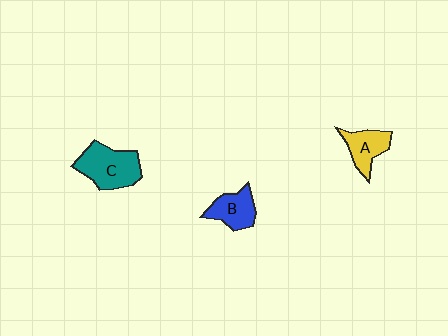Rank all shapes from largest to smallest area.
From largest to smallest: C (teal), B (blue), A (yellow).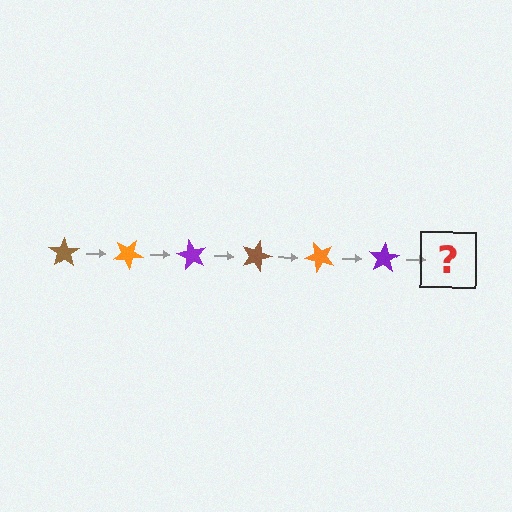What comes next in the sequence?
The next element should be a brown star, rotated 180 degrees from the start.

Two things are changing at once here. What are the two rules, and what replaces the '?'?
The two rules are that it rotates 30 degrees each step and the color cycles through brown, orange, and purple. The '?' should be a brown star, rotated 180 degrees from the start.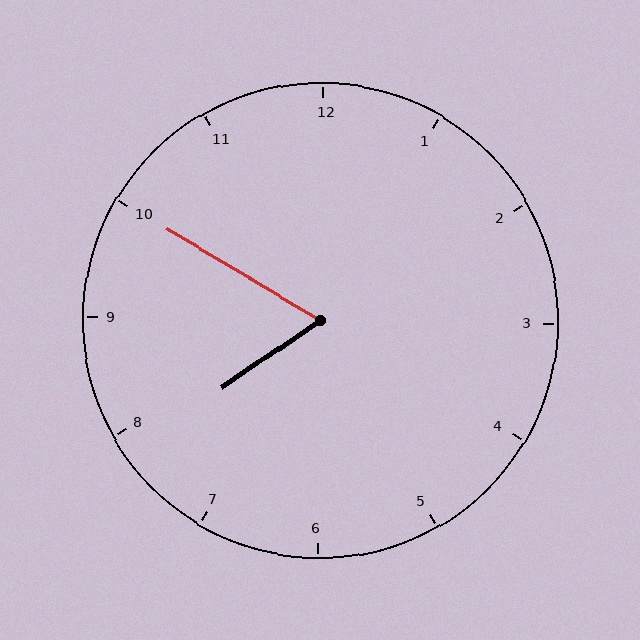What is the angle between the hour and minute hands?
Approximately 65 degrees.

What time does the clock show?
7:50.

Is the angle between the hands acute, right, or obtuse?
It is acute.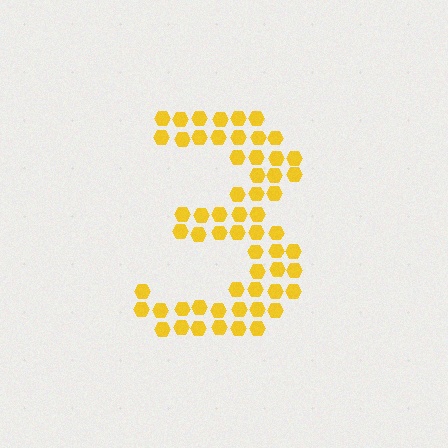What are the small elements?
The small elements are hexagons.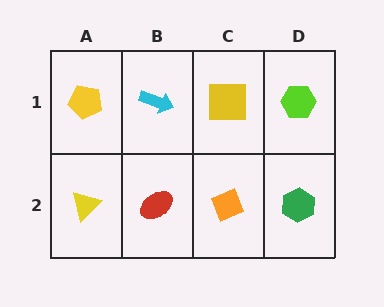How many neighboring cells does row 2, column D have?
2.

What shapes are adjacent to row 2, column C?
A yellow square (row 1, column C), a red ellipse (row 2, column B), a green hexagon (row 2, column D).